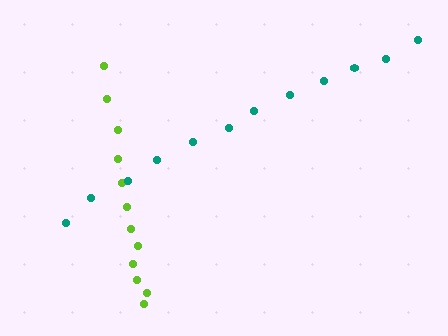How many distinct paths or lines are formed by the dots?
There are 2 distinct paths.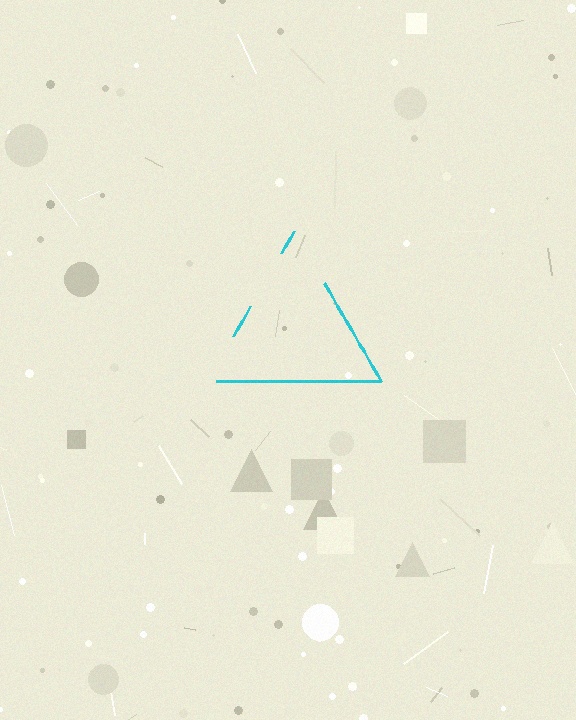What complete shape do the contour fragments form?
The contour fragments form a triangle.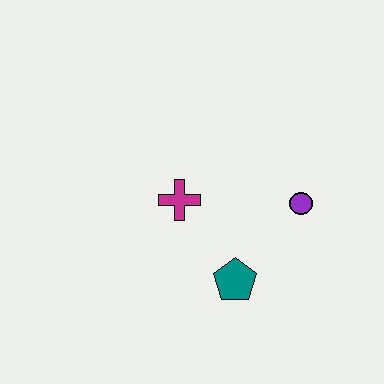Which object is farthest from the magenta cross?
The purple circle is farthest from the magenta cross.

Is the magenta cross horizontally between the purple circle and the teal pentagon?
No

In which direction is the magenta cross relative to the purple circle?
The magenta cross is to the left of the purple circle.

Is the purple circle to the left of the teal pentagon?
No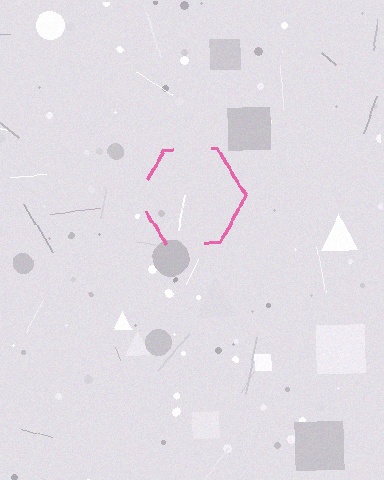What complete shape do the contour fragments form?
The contour fragments form a hexagon.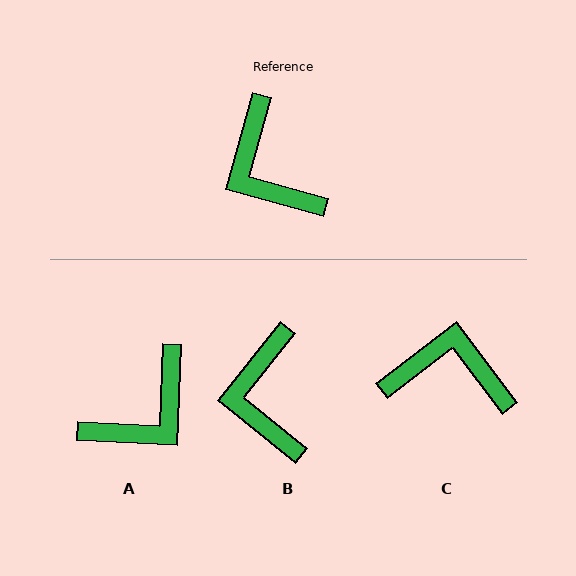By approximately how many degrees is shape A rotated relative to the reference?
Approximately 103 degrees counter-clockwise.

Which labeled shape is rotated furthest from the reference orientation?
C, about 127 degrees away.